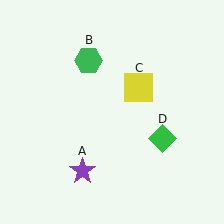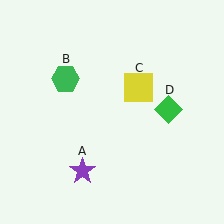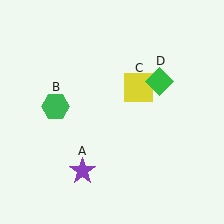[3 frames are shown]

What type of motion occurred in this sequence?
The green hexagon (object B), green diamond (object D) rotated counterclockwise around the center of the scene.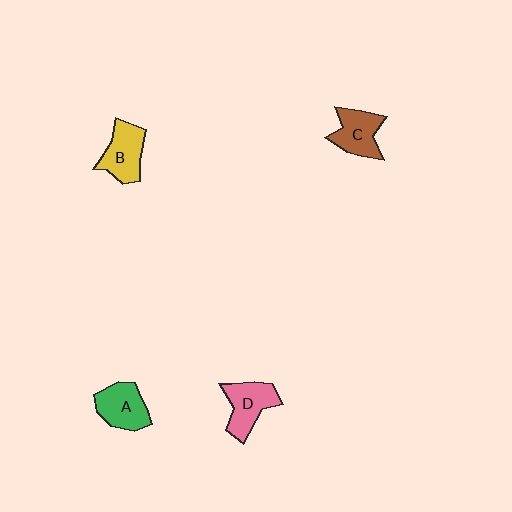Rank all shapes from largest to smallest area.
From largest to smallest: D (pink), B (yellow), A (green), C (brown).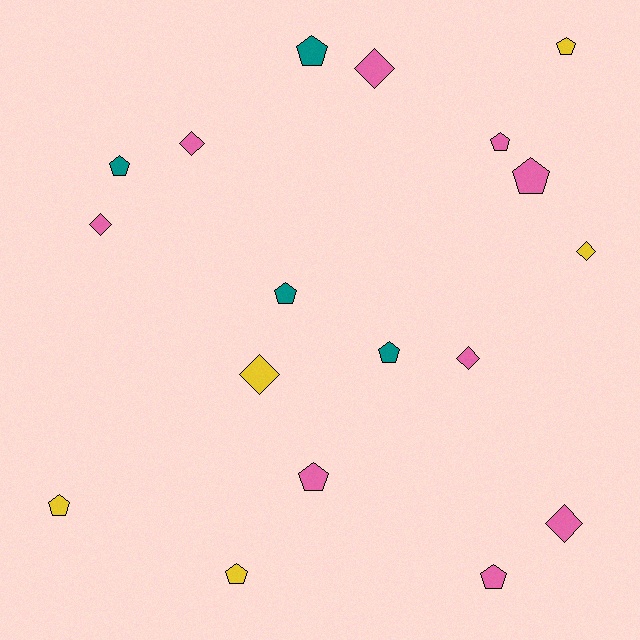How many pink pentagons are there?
There are 4 pink pentagons.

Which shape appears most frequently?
Pentagon, with 11 objects.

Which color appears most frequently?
Pink, with 9 objects.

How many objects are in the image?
There are 18 objects.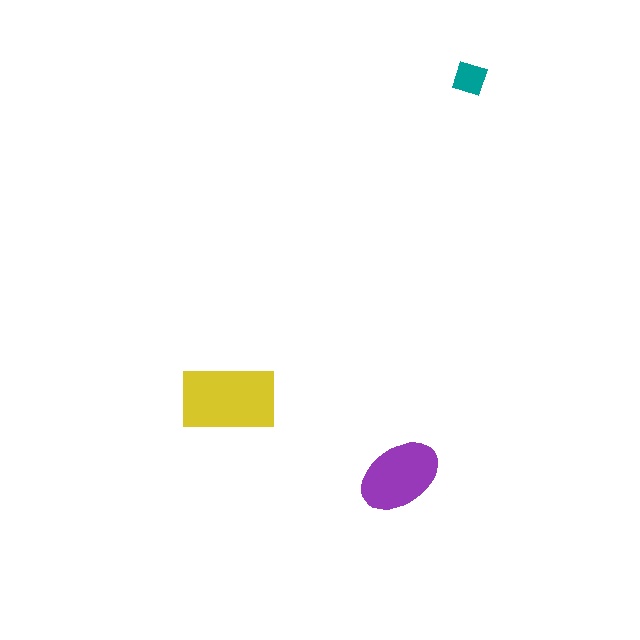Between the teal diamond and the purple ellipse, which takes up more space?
The purple ellipse.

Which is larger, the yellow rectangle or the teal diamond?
The yellow rectangle.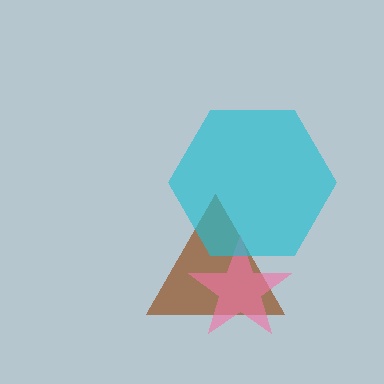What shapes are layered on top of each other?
The layered shapes are: a brown triangle, a pink star, a cyan hexagon.